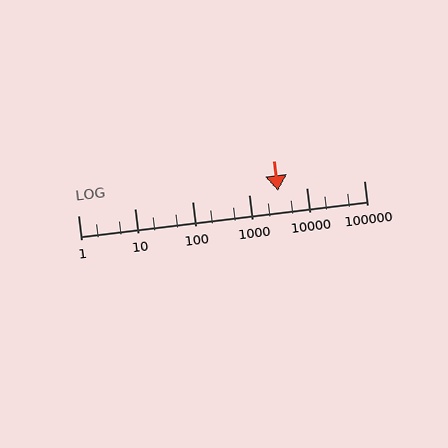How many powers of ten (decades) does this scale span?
The scale spans 5 decades, from 1 to 100000.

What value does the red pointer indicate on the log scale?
The pointer indicates approximately 3200.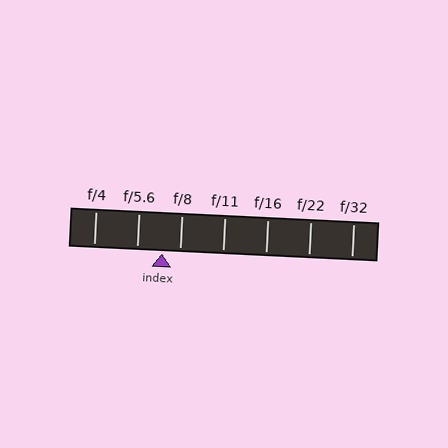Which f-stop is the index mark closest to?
The index mark is closest to f/8.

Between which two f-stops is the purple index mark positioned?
The index mark is between f/5.6 and f/8.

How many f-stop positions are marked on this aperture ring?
There are 7 f-stop positions marked.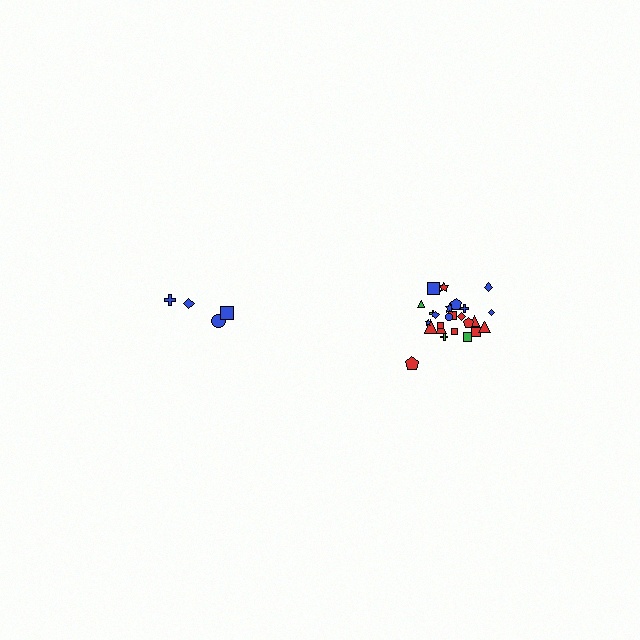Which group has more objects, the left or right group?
The right group.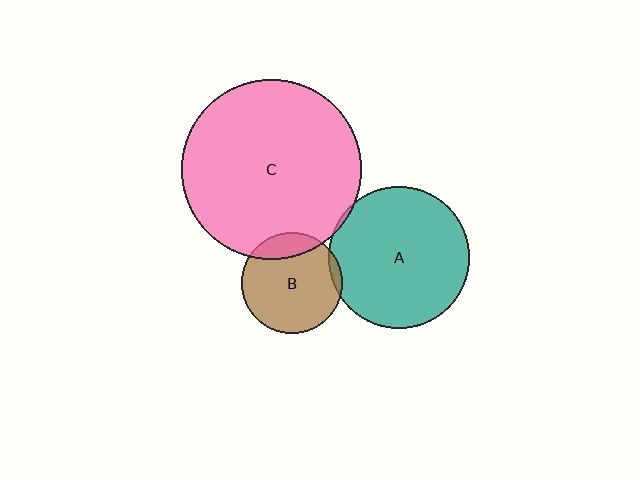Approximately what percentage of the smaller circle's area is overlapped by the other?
Approximately 5%.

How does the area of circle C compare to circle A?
Approximately 1.6 times.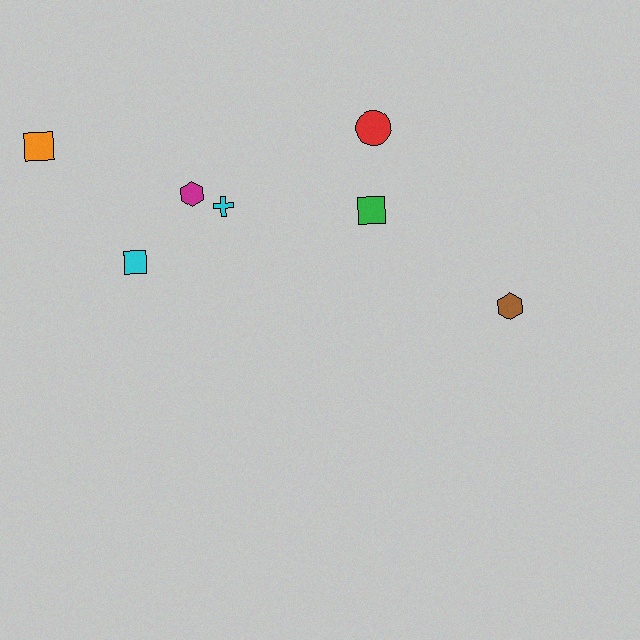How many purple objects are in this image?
There are no purple objects.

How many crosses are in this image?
There is 1 cross.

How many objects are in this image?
There are 7 objects.